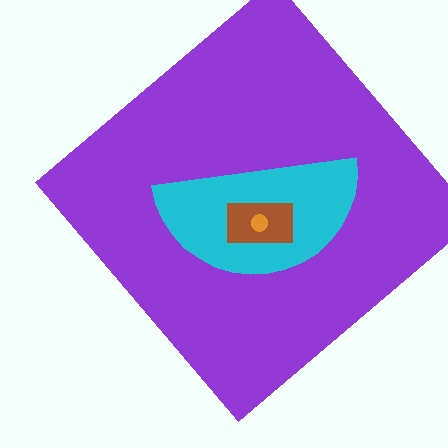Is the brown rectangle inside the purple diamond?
Yes.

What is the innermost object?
The orange circle.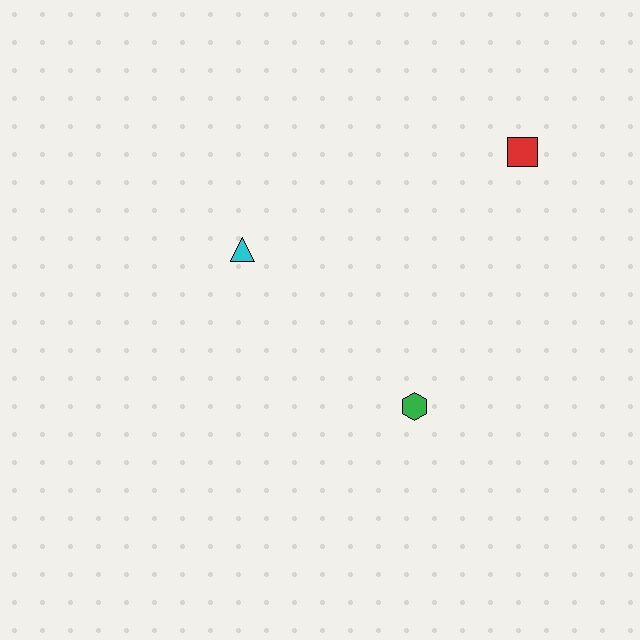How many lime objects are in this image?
There are no lime objects.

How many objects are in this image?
There are 3 objects.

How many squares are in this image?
There is 1 square.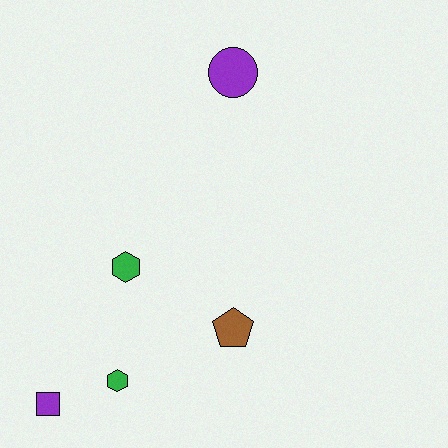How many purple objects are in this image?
There are 2 purple objects.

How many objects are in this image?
There are 5 objects.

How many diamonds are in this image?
There are no diamonds.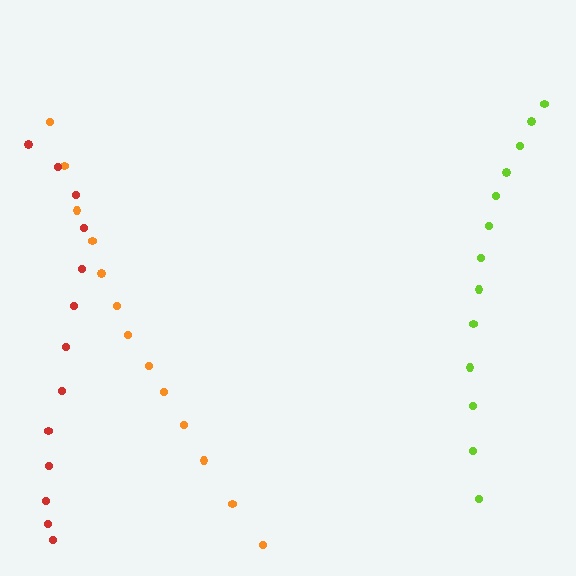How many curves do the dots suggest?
There are 3 distinct paths.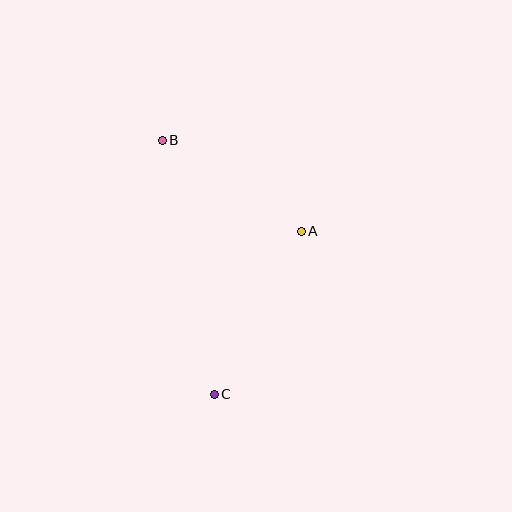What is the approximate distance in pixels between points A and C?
The distance between A and C is approximately 185 pixels.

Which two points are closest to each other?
Points A and B are closest to each other.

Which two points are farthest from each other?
Points B and C are farthest from each other.